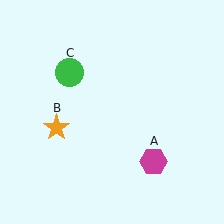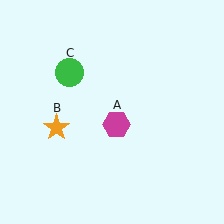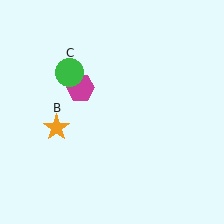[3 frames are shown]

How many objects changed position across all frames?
1 object changed position: magenta hexagon (object A).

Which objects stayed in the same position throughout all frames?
Orange star (object B) and green circle (object C) remained stationary.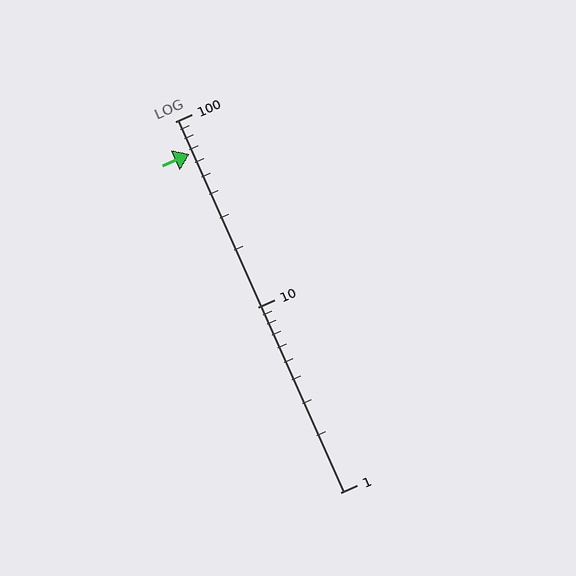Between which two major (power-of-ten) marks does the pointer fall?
The pointer is between 10 and 100.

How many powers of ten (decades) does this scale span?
The scale spans 2 decades, from 1 to 100.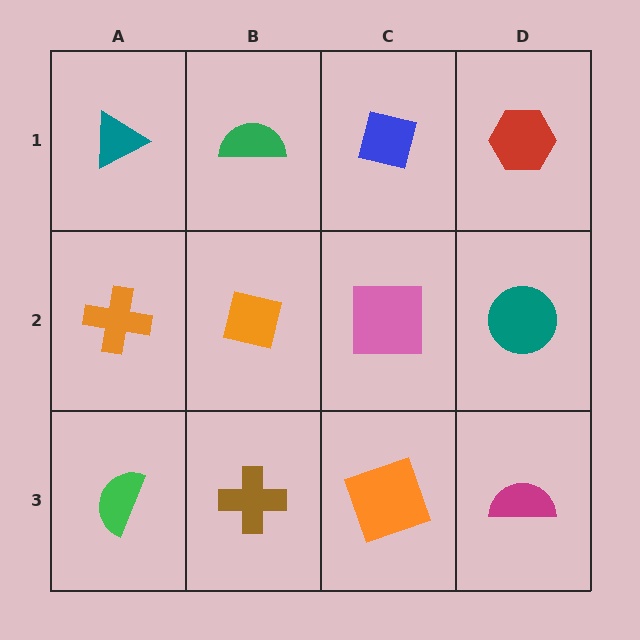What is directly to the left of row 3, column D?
An orange square.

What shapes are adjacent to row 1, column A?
An orange cross (row 2, column A), a green semicircle (row 1, column B).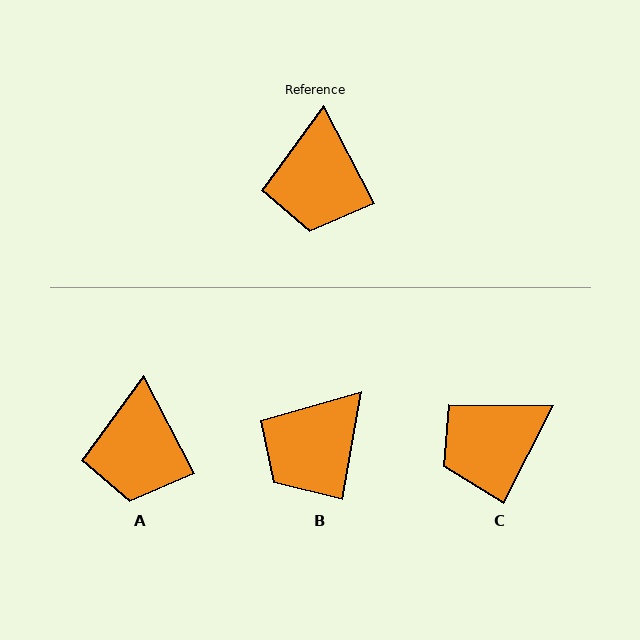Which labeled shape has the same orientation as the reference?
A.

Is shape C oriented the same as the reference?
No, it is off by about 54 degrees.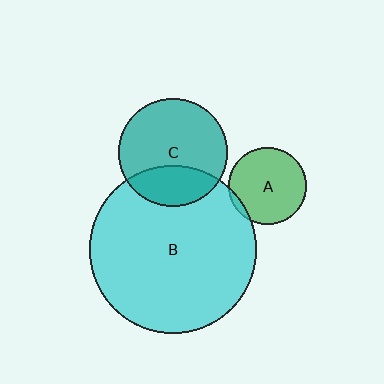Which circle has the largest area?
Circle B (cyan).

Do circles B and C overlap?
Yes.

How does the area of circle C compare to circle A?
Approximately 2.0 times.